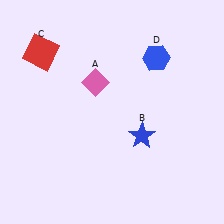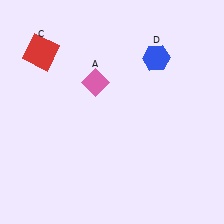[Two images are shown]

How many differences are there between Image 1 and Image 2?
There is 1 difference between the two images.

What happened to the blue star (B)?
The blue star (B) was removed in Image 2. It was in the bottom-right area of Image 1.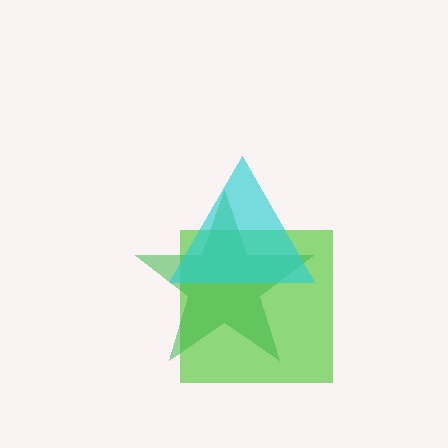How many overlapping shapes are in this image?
There are 3 overlapping shapes in the image.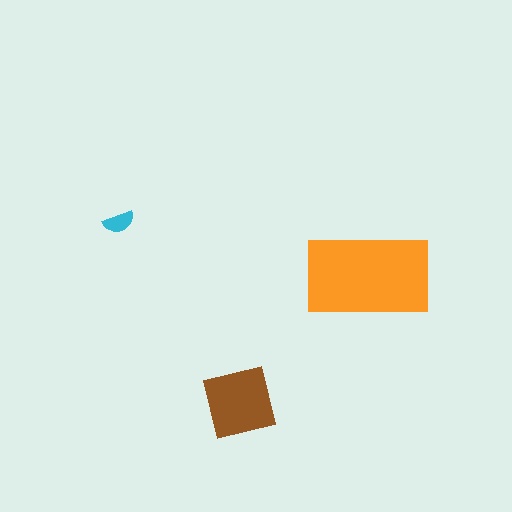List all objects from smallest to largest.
The cyan semicircle, the brown square, the orange rectangle.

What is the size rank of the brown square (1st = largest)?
2nd.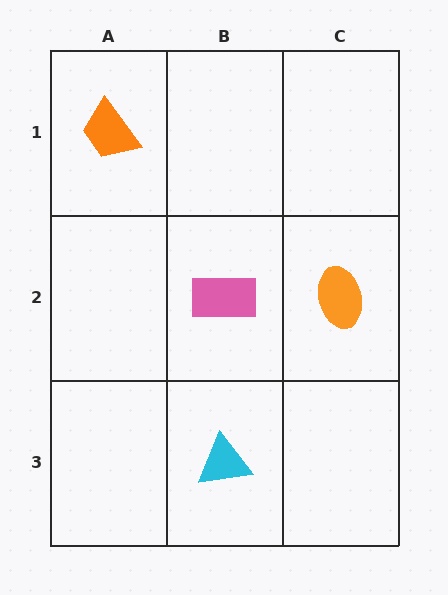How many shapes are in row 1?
1 shape.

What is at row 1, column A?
An orange trapezoid.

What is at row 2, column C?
An orange ellipse.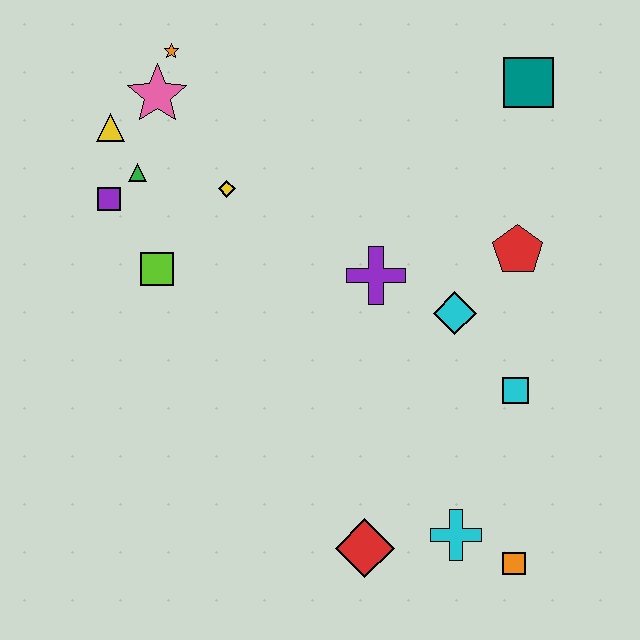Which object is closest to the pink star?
The orange star is closest to the pink star.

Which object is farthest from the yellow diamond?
The orange square is farthest from the yellow diamond.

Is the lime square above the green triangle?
No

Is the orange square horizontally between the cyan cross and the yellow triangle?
No